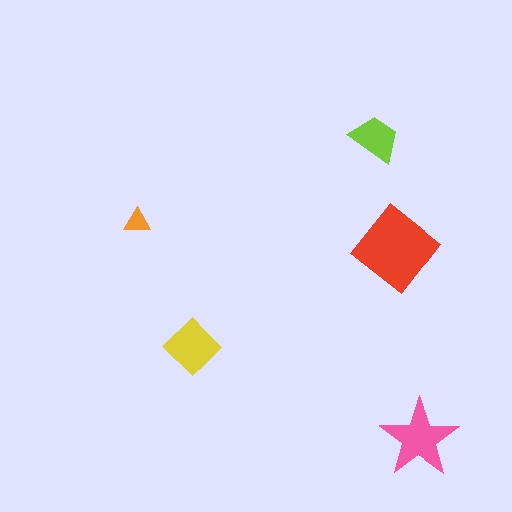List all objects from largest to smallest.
The red diamond, the pink star, the yellow diamond, the lime trapezoid, the orange triangle.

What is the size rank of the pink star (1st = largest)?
2nd.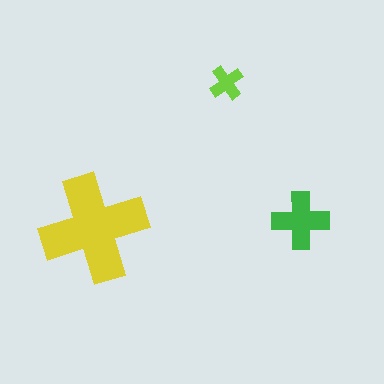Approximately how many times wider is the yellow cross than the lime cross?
About 3 times wider.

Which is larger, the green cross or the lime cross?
The green one.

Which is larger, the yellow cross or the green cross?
The yellow one.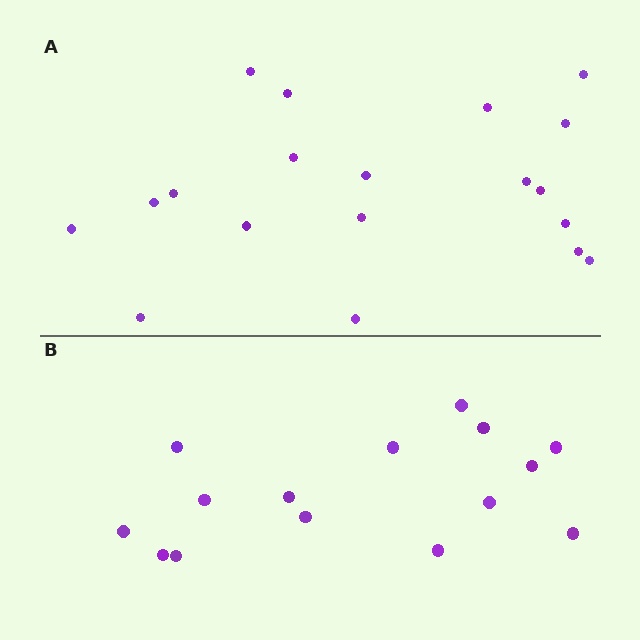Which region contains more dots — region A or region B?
Region A (the top region) has more dots.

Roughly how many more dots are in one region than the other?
Region A has about 4 more dots than region B.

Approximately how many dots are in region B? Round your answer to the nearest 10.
About 20 dots. (The exact count is 15, which rounds to 20.)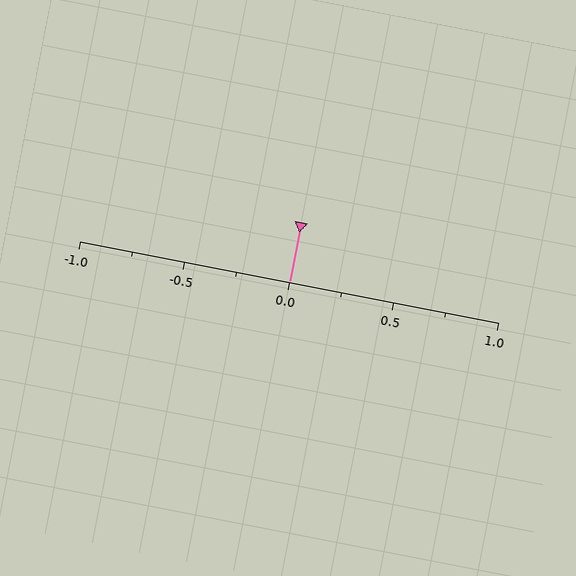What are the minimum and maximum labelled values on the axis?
The axis runs from -1.0 to 1.0.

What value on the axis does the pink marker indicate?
The marker indicates approximately 0.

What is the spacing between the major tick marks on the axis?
The major ticks are spaced 0.5 apart.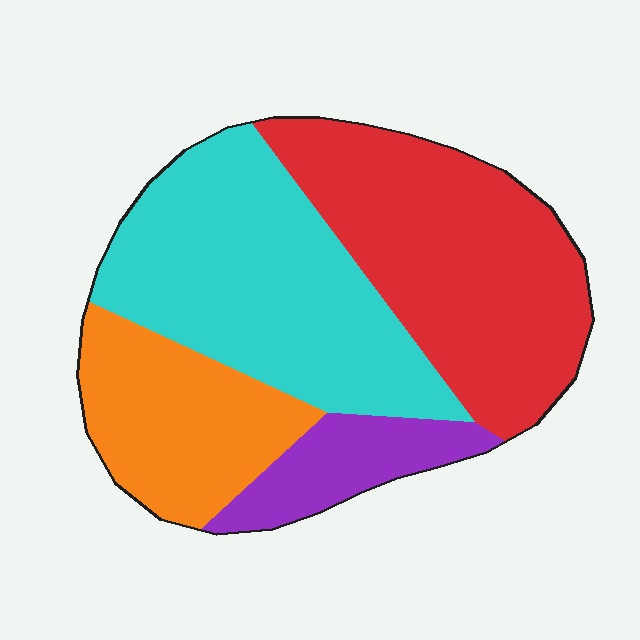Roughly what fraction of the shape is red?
Red takes up about one third (1/3) of the shape.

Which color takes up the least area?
Purple, at roughly 10%.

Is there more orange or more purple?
Orange.